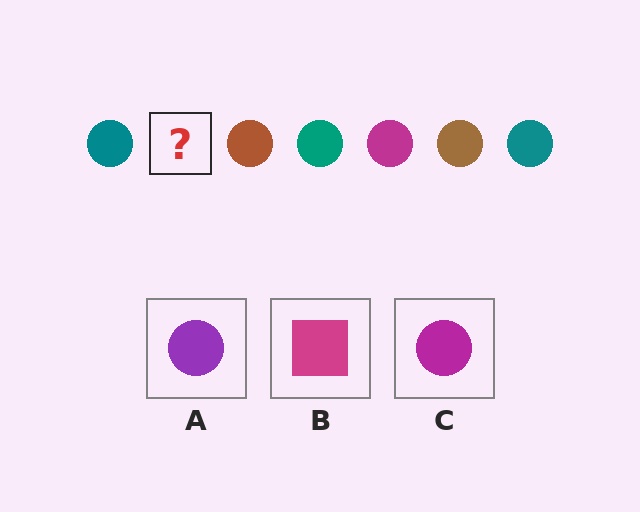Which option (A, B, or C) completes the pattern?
C.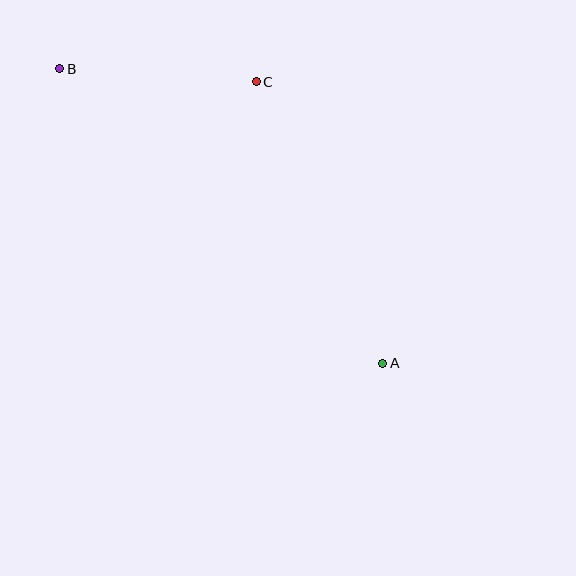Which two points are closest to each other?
Points B and C are closest to each other.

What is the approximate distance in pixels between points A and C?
The distance between A and C is approximately 309 pixels.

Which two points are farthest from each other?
Points A and B are farthest from each other.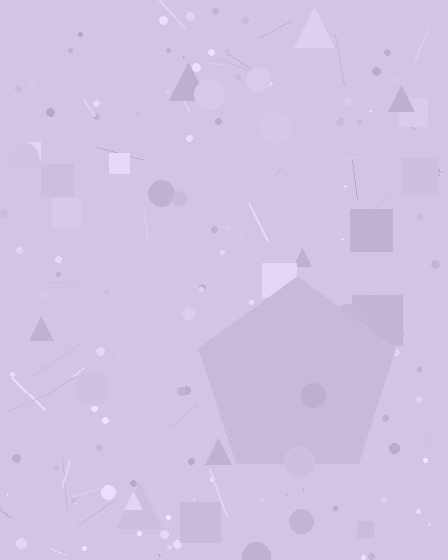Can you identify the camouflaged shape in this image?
The camouflaged shape is a pentagon.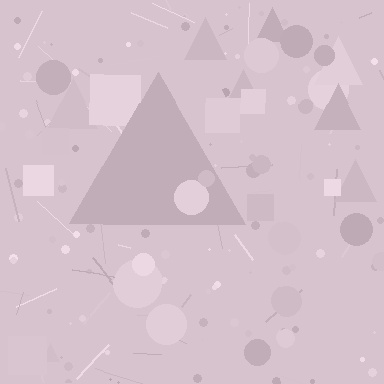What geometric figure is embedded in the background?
A triangle is embedded in the background.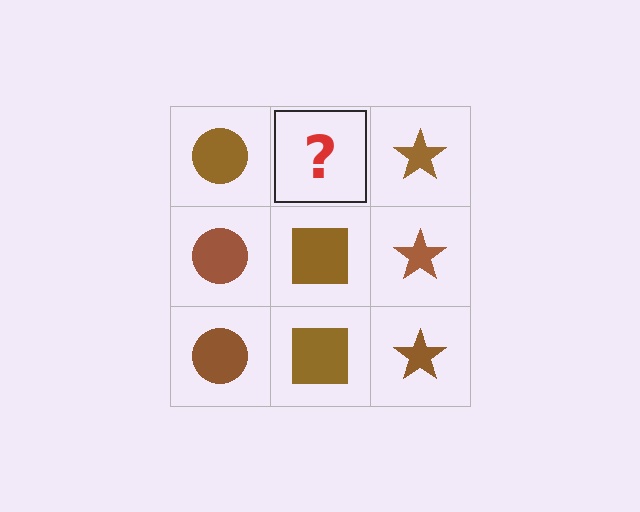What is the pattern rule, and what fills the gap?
The rule is that each column has a consistent shape. The gap should be filled with a brown square.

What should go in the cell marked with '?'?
The missing cell should contain a brown square.